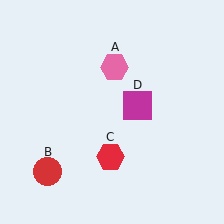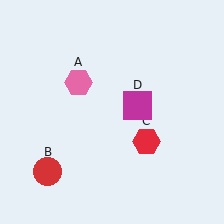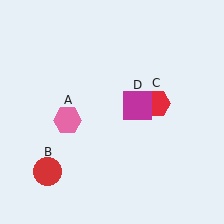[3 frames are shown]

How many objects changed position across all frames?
2 objects changed position: pink hexagon (object A), red hexagon (object C).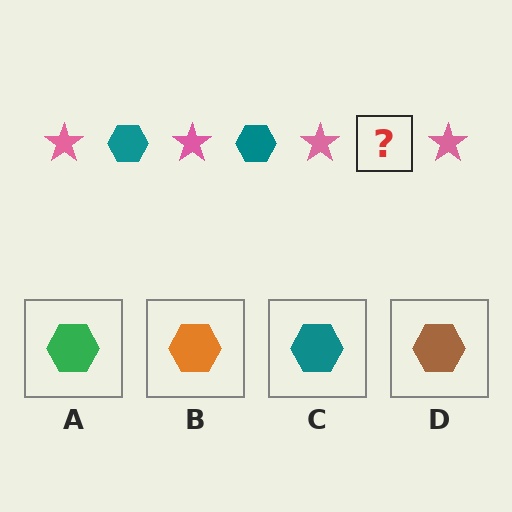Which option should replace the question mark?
Option C.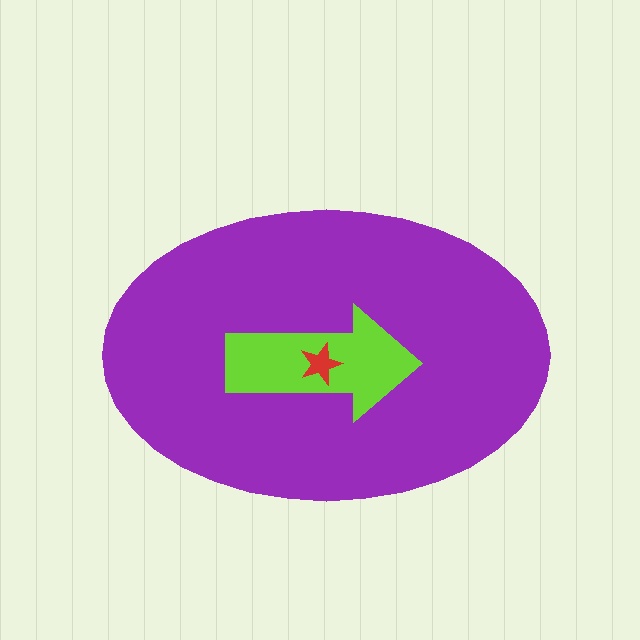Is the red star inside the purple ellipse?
Yes.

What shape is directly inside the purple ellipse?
The lime arrow.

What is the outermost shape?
The purple ellipse.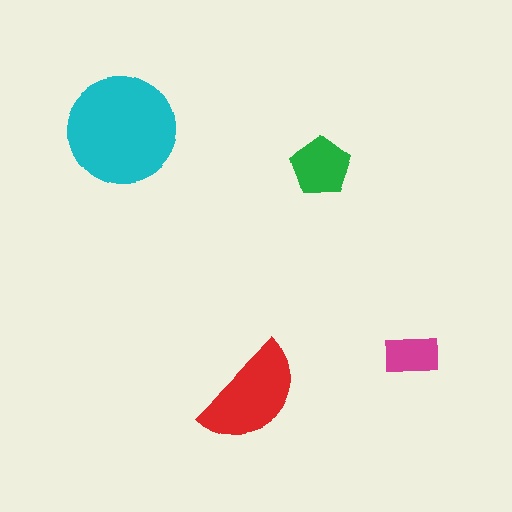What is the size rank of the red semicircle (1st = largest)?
2nd.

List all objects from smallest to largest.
The magenta rectangle, the green pentagon, the red semicircle, the cyan circle.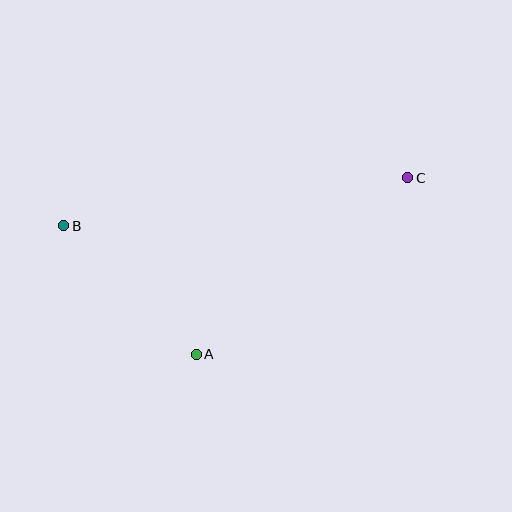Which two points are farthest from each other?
Points B and C are farthest from each other.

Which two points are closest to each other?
Points A and B are closest to each other.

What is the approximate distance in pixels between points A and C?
The distance between A and C is approximately 276 pixels.